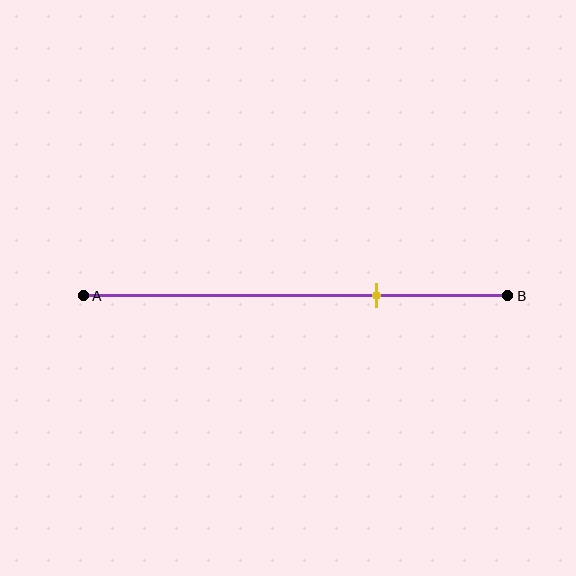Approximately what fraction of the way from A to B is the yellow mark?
The yellow mark is approximately 70% of the way from A to B.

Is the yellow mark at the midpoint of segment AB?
No, the mark is at about 70% from A, not at the 50% midpoint.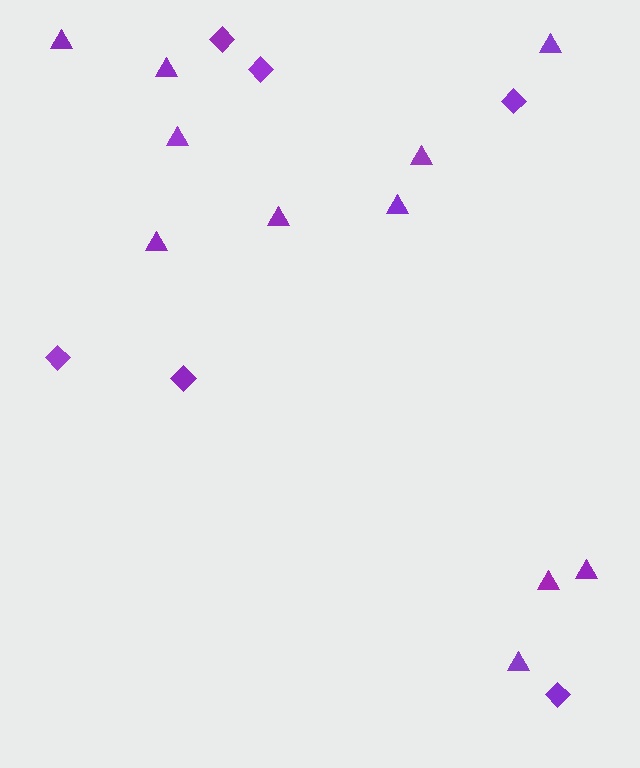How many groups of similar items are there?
There are 2 groups: one group of triangles (11) and one group of diamonds (6).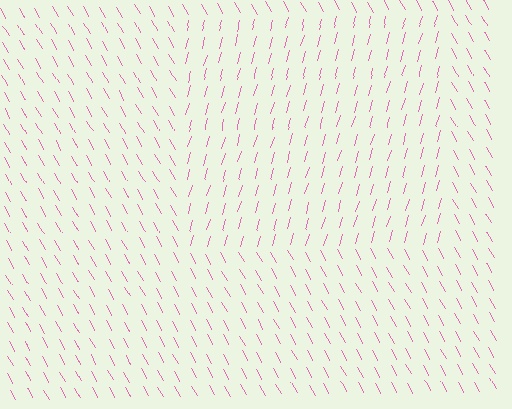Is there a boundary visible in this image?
Yes, there is a texture boundary formed by a change in line orientation.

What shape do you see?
I see a rectangle.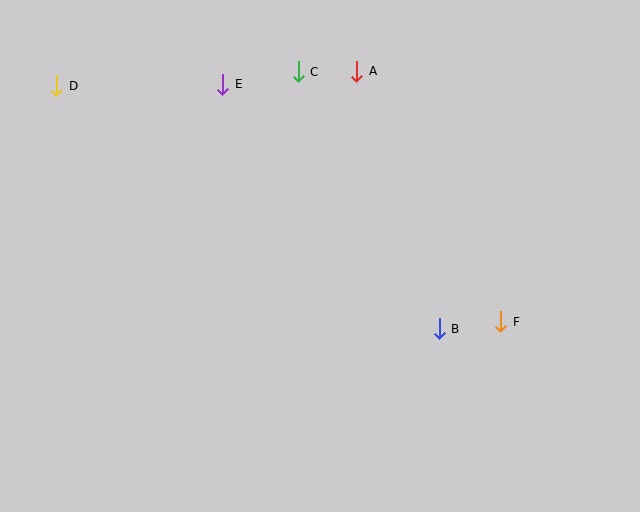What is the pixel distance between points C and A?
The distance between C and A is 59 pixels.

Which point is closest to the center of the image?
Point B at (439, 329) is closest to the center.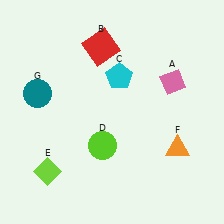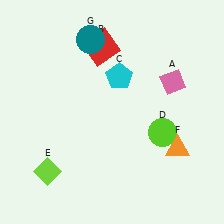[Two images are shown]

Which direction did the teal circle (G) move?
The teal circle (G) moved up.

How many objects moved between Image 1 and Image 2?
2 objects moved between the two images.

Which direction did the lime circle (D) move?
The lime circle (D) moved right.